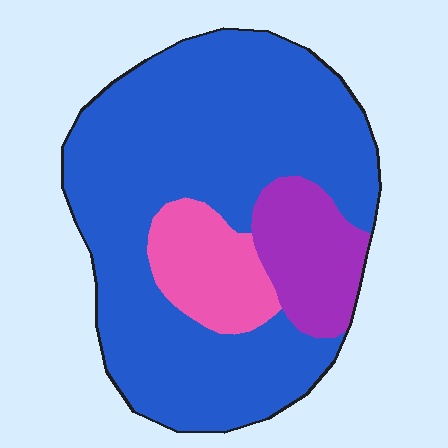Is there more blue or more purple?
Blue.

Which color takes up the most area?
Blue, at roughly 75%.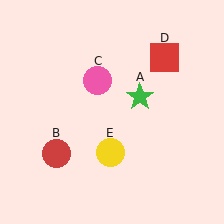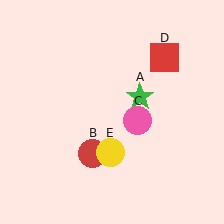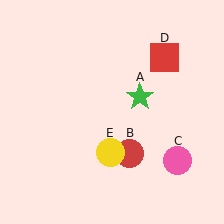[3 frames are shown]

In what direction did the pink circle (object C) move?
The pink circle (object C) moved down and to the right.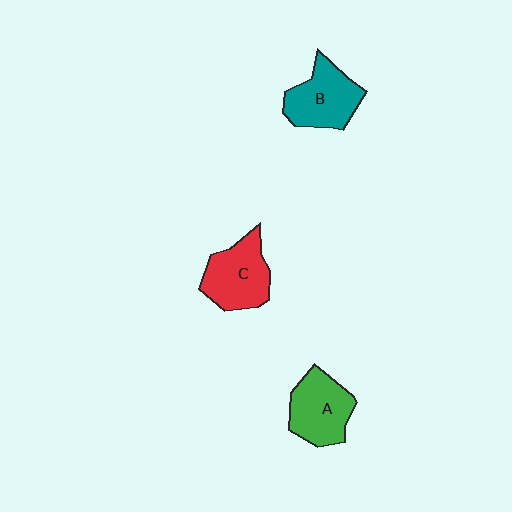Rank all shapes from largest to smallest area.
From largest to smallest: C (red), B (teal), A (green).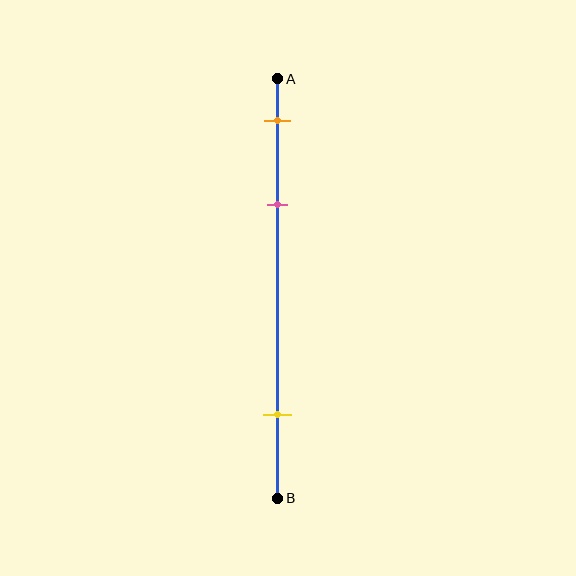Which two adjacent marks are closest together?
The orange and pink marks are the closest adjacent pair.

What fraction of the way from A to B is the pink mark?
The pink mark is approximately 30% (0.3) of the way from A to B.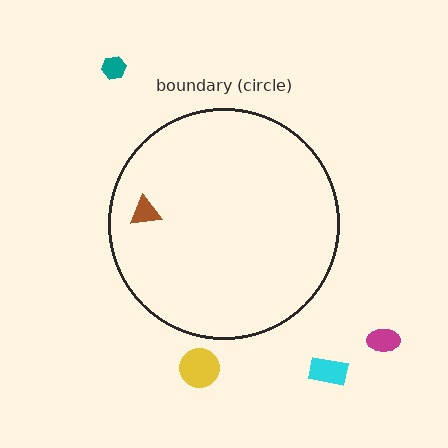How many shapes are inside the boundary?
1 inside, 4 outside.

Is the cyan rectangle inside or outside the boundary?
Outside.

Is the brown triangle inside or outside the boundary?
Inside.